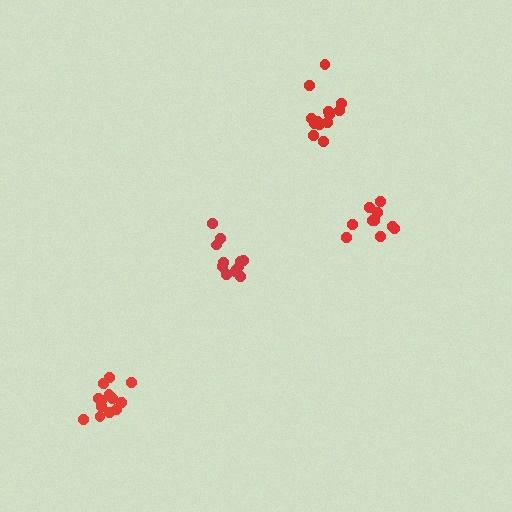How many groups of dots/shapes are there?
There are 4 groups.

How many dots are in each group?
Group 1: 10 dots, Group 2: 12 dots, Group 3: 13 dots, Group 4: 13 dots (48 total).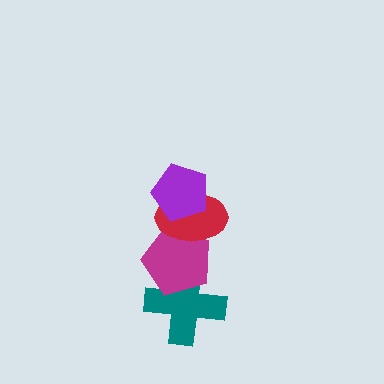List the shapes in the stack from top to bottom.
From top to bottom: the purple pentagon, the red ellipse, the magenta pentagon, the teal cross.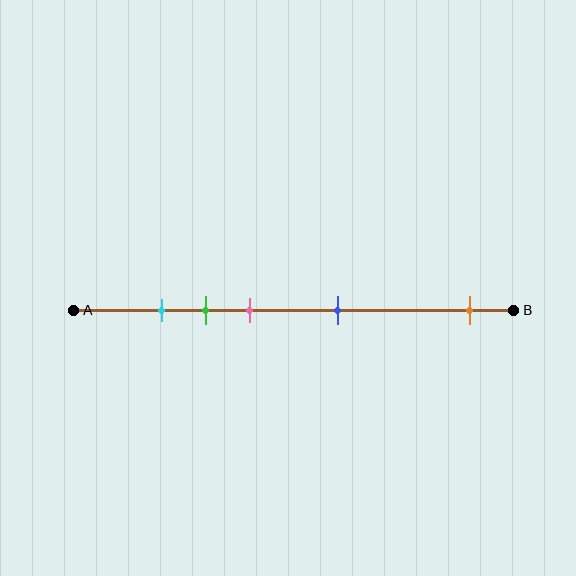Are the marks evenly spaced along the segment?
No, the marks are not evenly spaced.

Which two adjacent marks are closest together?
The cyan and green marks are the closest adjacent pair.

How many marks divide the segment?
There are 5 marks dividing the segment.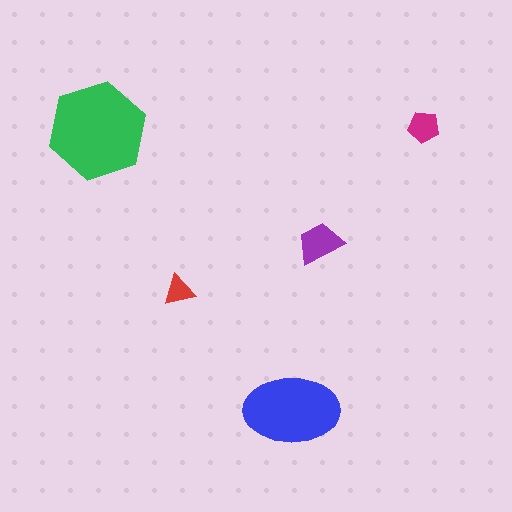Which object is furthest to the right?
The magenta pentagon is rightmost.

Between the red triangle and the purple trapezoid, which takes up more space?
The purple trapezoid.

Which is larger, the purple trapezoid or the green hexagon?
The green hexagon.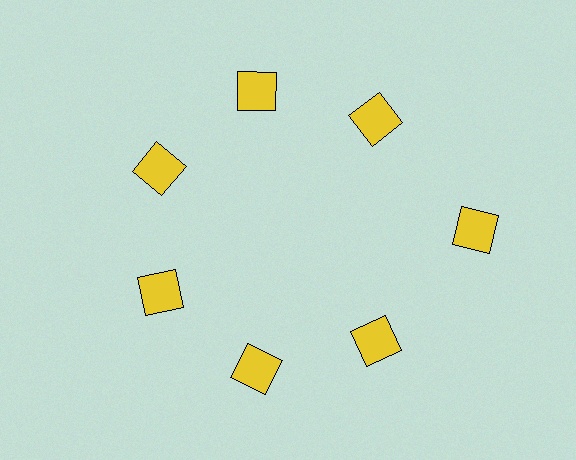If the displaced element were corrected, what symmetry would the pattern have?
It would have 7-fold rotational symmetry — the pattern would map onto itself every 51 degrees.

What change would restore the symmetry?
The symmetry would be restored by moving it inward, back onto the ring so that all 7 squares sit at equal angles and equal distance from the center.